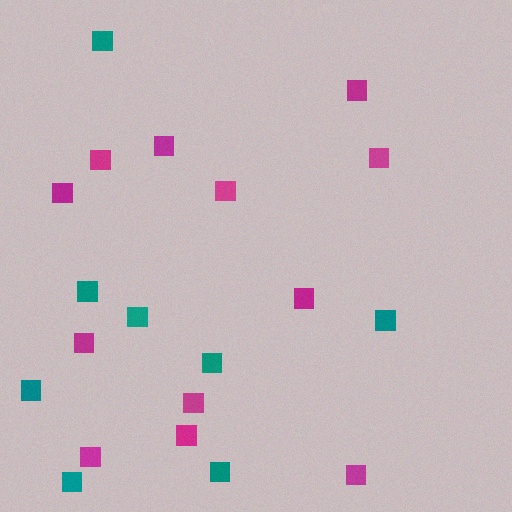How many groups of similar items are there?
There are 2 groups: one group of magenta squares (12) and one group of teal squares (8).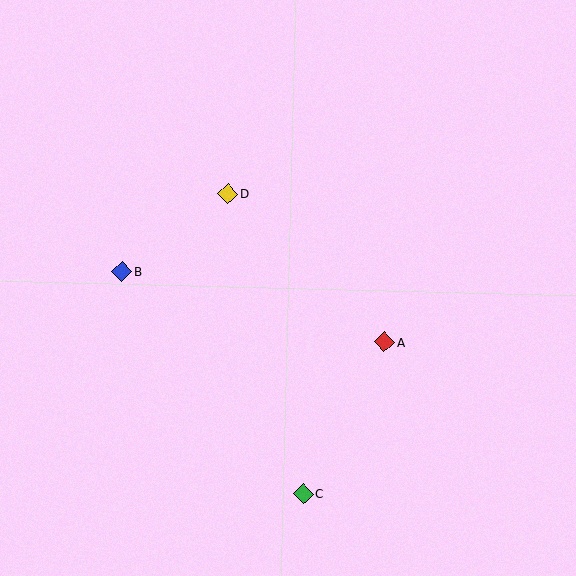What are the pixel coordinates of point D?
Point D is at (228, 194).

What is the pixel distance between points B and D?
The distance between B and D is 131 pixels.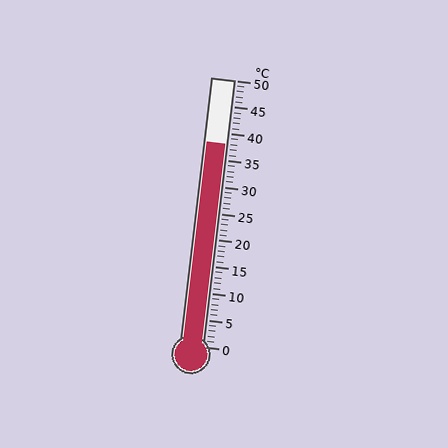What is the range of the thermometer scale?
The thermometer scale ranges from 0°C to 50°C.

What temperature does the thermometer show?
The thermometer shows approximately 38°C.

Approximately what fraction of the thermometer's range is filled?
The thermometer is filled to approximately 75% of its range.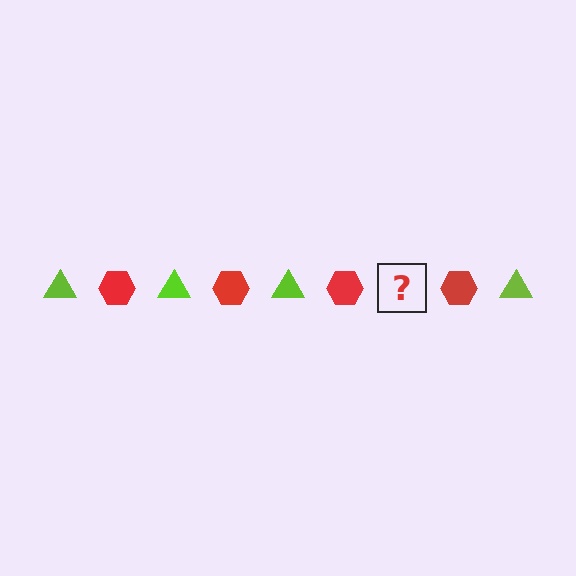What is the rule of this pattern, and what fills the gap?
The rule is that the pattern alternates between lime triangle and red hexagon. The gap should be filled with a lime triangle.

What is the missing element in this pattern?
The missing element is a lime triangle.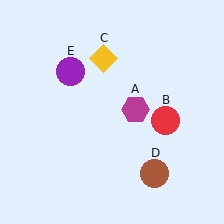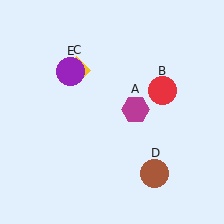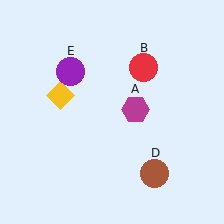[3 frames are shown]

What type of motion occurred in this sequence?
The red circle (object B), yellow diamond (object C) rotated counterclockwise around the center of the scene.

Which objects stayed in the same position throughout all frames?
Magenta hexagon (object A) and brown circle (object D) and purple circle (object E) remained stationary.